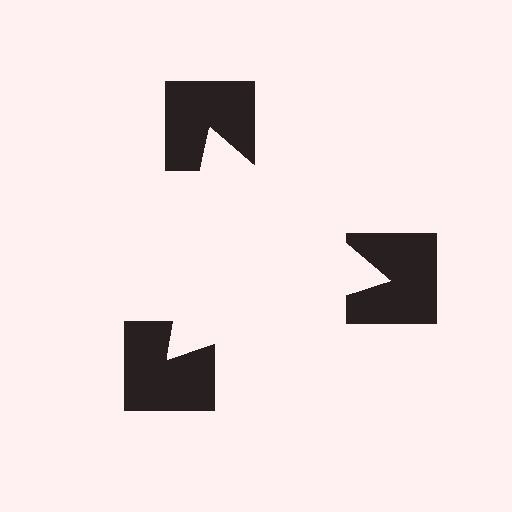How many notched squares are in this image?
There are 3 — one at each vertex of the illusory triangle.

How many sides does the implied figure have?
3 sides.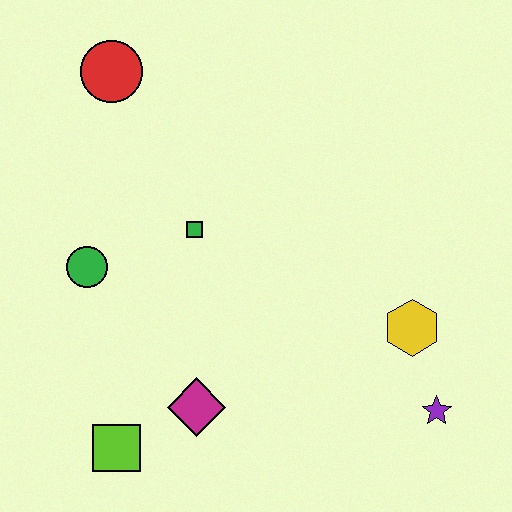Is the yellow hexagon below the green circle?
Yes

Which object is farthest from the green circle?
The purple star is farthest from the green circle.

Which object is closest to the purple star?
The yellow hexagon is closest to the purple star.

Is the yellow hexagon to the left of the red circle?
No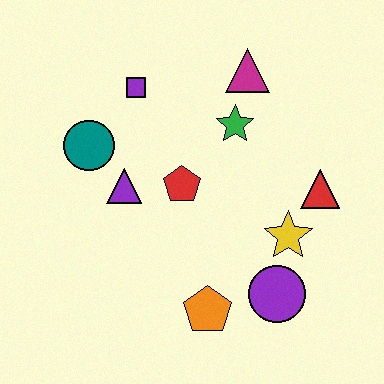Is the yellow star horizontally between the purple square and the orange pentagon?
No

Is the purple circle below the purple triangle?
Yes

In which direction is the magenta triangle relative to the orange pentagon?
The magenta triangle is above the orange pentagon.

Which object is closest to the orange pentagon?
The purple circle is closest to the orange pentagon.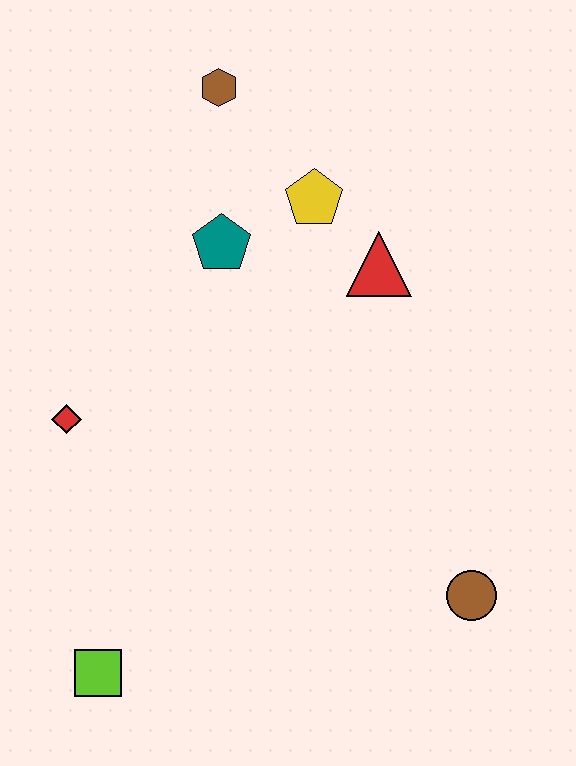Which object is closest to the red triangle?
The yellow pentagon is closest to the red triangle.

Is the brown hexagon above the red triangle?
Yes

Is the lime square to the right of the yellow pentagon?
No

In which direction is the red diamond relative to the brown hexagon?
The red diamond is below the brown hexagon.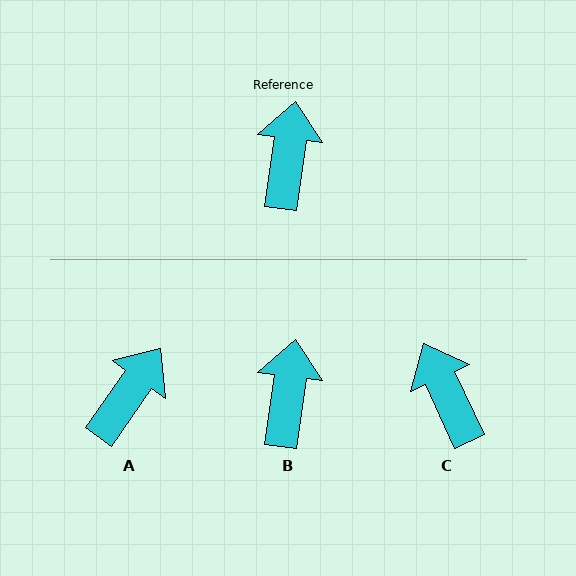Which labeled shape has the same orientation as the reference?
B.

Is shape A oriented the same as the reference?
No, it is off by about 27 degrees.